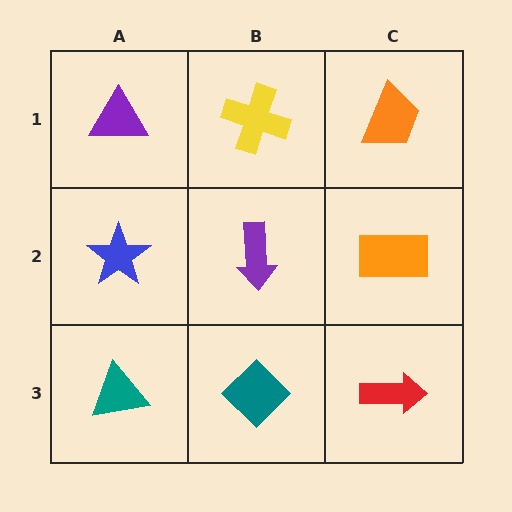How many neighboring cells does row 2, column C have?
3.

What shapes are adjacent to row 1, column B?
A purple arrow (row 2, column B), a purple triangle (row 1, column A), an orange trapezoid (row 1, column C).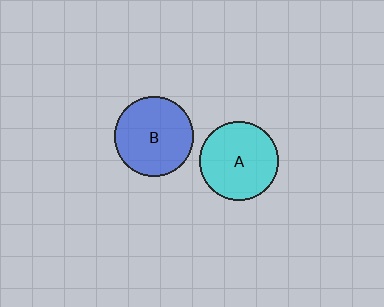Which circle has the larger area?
Circle B (blue).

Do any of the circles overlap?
No, none of the circles overlap.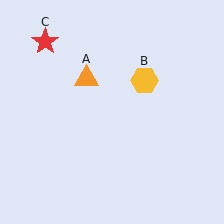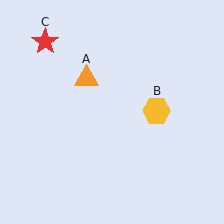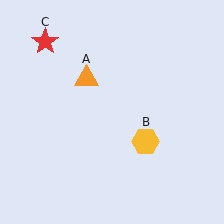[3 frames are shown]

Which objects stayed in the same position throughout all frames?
Orange triangle (object A) and red star (object C) remained stationary.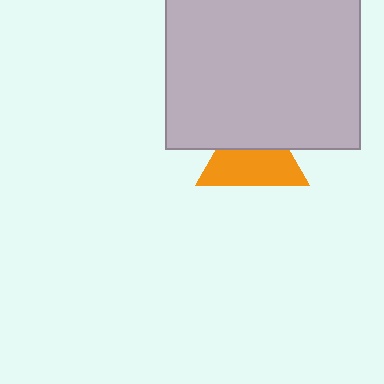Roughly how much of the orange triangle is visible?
About half of it is visible (roughly 59%).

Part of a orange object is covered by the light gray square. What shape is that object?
It is a triangle.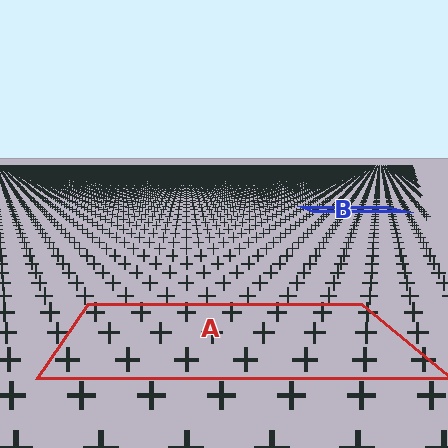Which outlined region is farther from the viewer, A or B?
Region B is farther from the viewer — the texture elements inside it appear smaller and more densely packed.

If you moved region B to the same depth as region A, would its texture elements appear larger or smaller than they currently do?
They would appear larger. At a closer depth, the same texture elements are projected at a bigger on-screen size.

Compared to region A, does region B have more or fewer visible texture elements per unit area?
Region B has more texture elements per unit area — they are packed more densely because it is farther away.